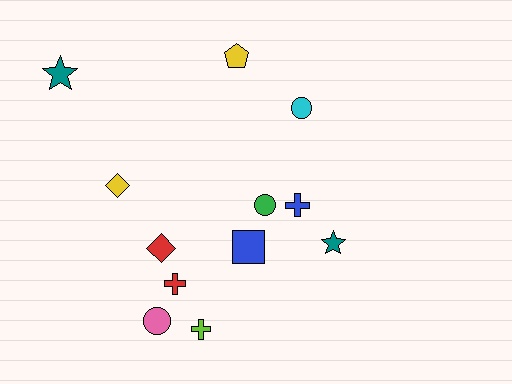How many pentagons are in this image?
There is 1 pentagon.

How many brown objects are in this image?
There are no brown objects.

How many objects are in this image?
There are 12 objects.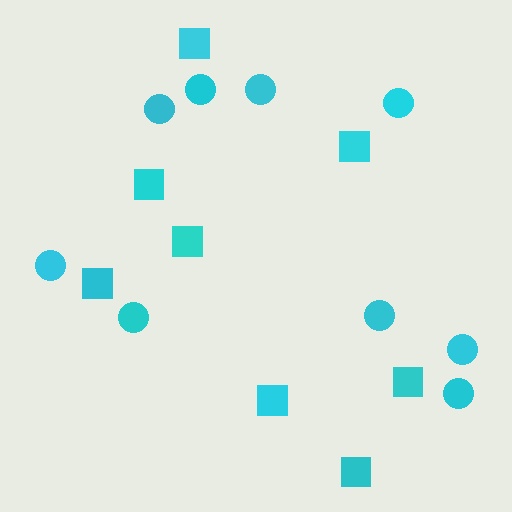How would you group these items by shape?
There are 2 groups: one group of circles (9) and one group of squares (8).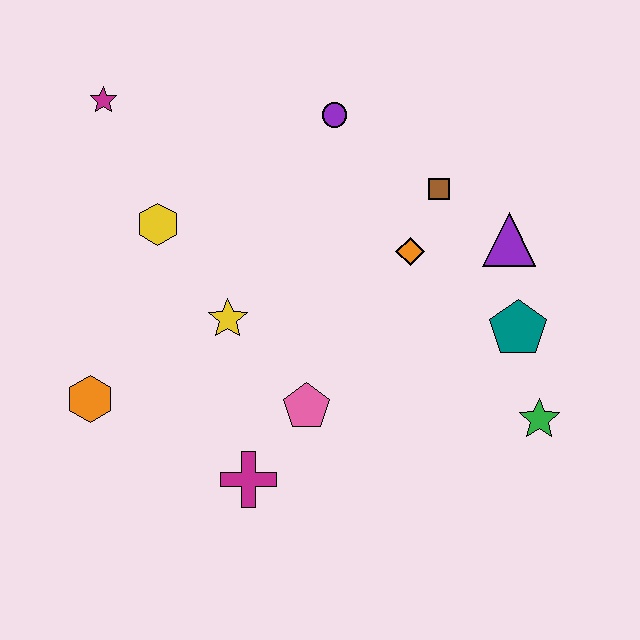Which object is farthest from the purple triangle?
The orange hexagon is farthest from the purple triangle.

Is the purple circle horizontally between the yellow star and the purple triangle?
Yes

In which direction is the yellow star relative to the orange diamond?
The yellow star is to the left of the orange diamond.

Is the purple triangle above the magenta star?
No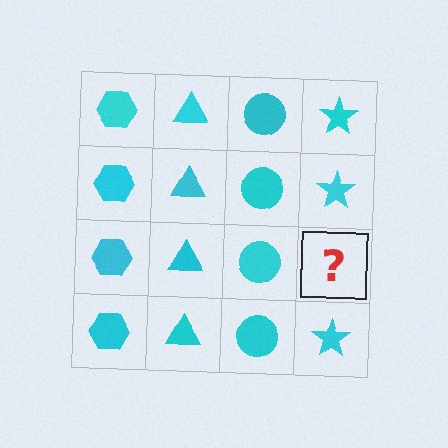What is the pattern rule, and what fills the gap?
The rule is that each column has a consistent shape. The gap should be filled with a cyan star.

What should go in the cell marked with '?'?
The missing cell should contain a cyan star.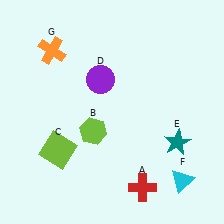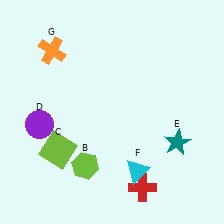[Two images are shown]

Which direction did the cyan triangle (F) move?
The cyan triangle (F) moved left.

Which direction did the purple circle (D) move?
The purple circle (D) moved left.